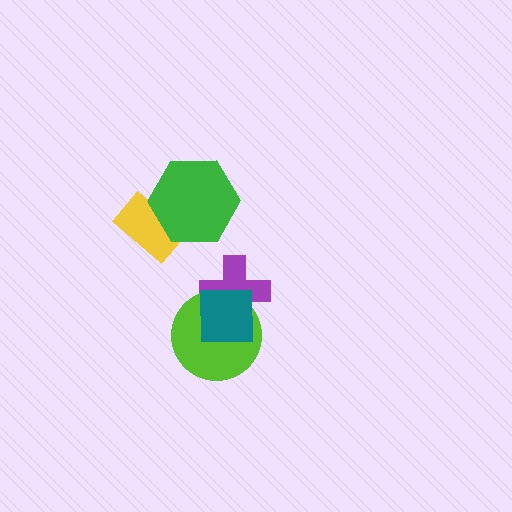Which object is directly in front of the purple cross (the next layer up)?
The lime circle is directly in front of the purple cross.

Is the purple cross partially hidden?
Yes, it is partially covered by another shape.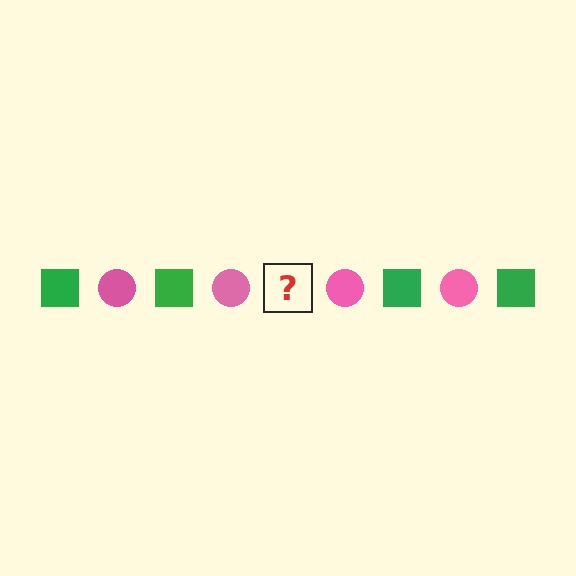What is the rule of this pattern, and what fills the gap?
The rule is that the pattern alternates between green square and pink circle. The gap should be filled with a green square.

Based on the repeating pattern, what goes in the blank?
The blank should be a green square.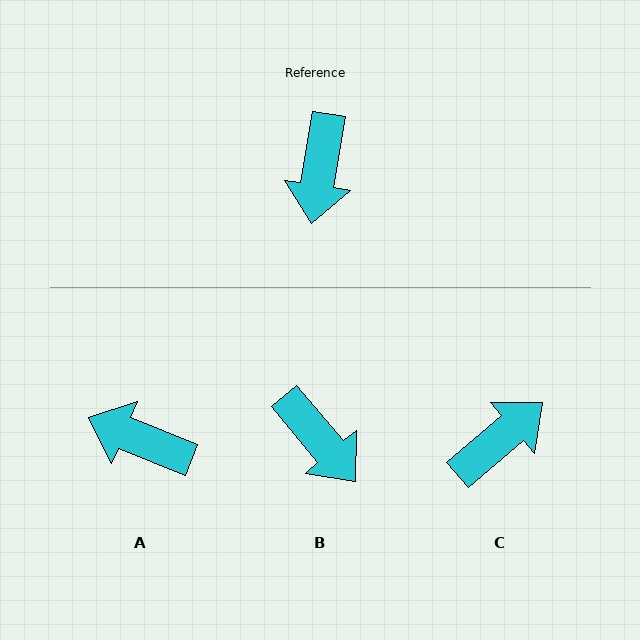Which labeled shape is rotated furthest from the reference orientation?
C, about 140 degrees away.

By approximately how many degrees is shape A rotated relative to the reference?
Approximately 103 degrees clockwise.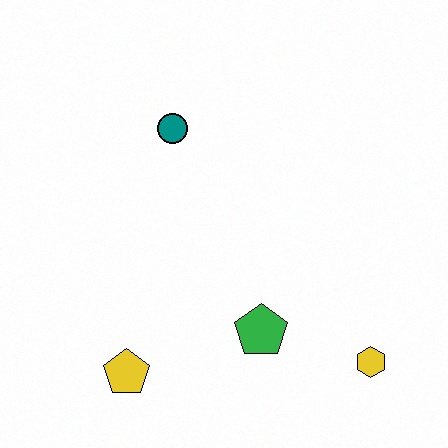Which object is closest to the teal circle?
The green pentagon is closest to the teal circle.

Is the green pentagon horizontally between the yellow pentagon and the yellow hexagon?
Yes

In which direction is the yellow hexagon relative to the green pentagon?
The yellow hexagon is to the right of the green pentagon.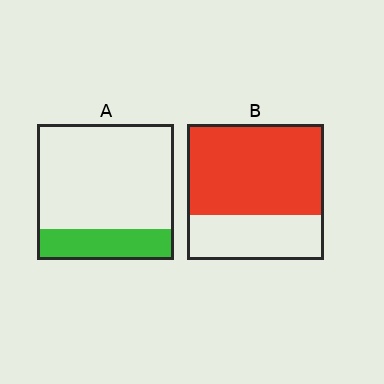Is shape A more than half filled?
No.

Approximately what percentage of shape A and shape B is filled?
A is approximately 25% and B is approximately 65%.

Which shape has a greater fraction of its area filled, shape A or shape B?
Shape B.